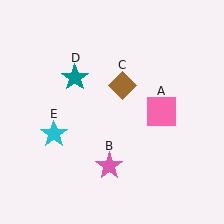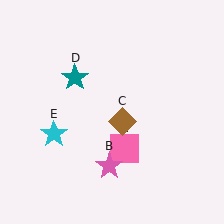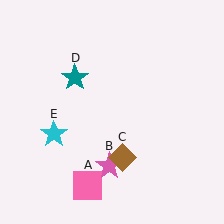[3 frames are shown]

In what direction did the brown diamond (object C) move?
The brown diamond (object C) moved down.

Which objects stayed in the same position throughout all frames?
Pink star (object B) and teal star (object D) and cyan star (object E) remained stationary.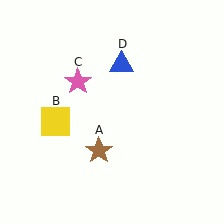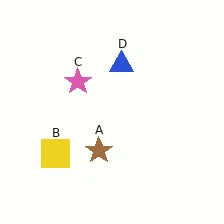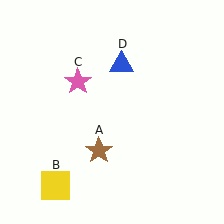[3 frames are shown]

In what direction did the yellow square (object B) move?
The yellow square (object B) moved down.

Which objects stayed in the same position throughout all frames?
Brown star (object A) and pink star (object C) and blue triangle (object D) remained stationary.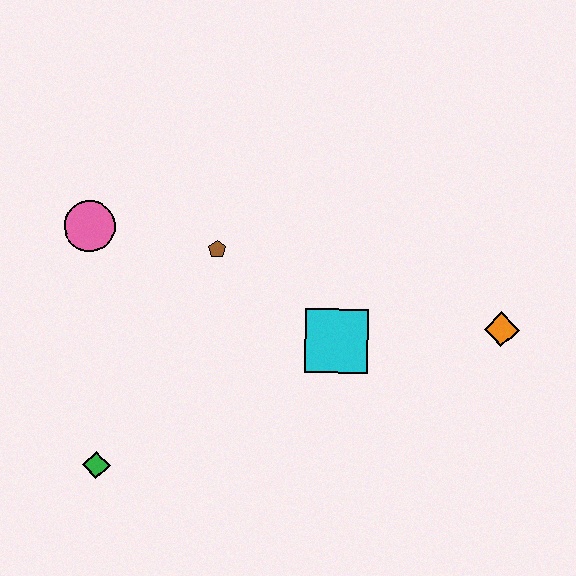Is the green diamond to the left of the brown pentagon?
Yes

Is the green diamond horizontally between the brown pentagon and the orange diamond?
No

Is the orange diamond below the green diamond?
No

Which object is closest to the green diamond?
The pink circle is closest to the green diamond.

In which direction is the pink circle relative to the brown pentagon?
The pink circle is to the left of the brown pentagon.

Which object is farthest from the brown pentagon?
The orange diamond is farthest from the brown pentagon.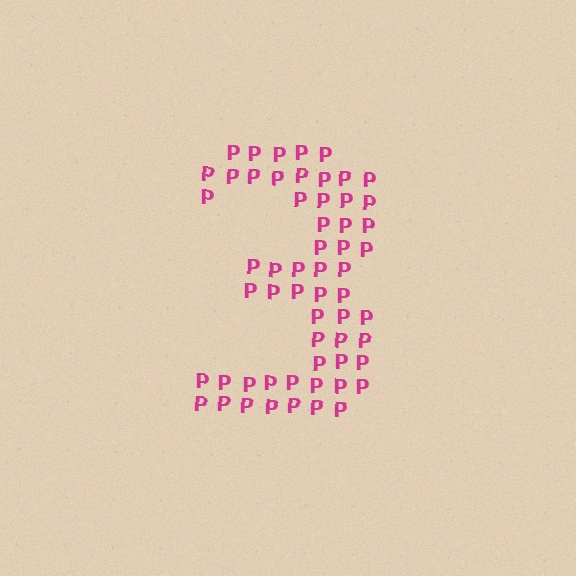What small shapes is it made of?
It is made of small letter P's.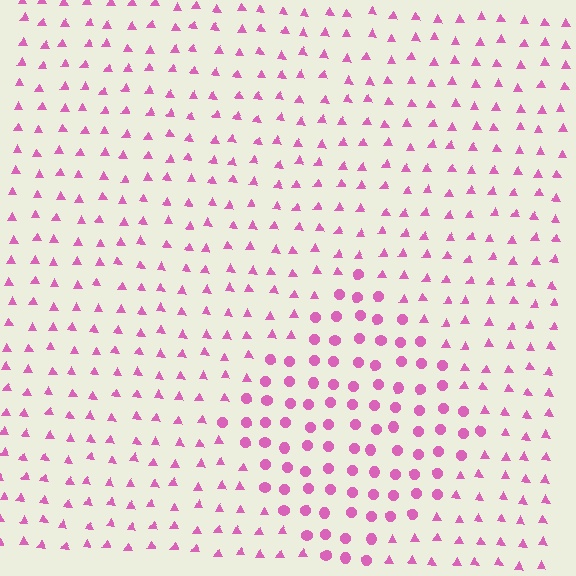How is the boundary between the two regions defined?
The boundary is defined by a change in element shape: circles inside vs. triangles outside. All elements share the same color and spacing.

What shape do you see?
I see a diamond.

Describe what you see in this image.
The image is filled with small pink elements arranged in a uniform grid. A diamond-shaped region contains circles, while the surrounding area contains triangles. The boundary is defined purely by the change in element shape.